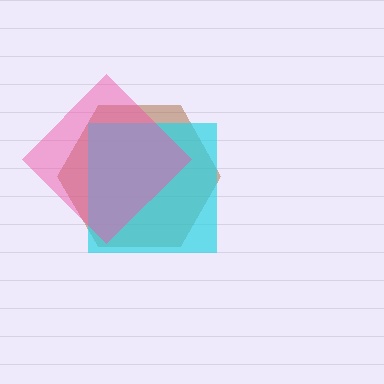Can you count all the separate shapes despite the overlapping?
Yes, there are 3 separate shapes.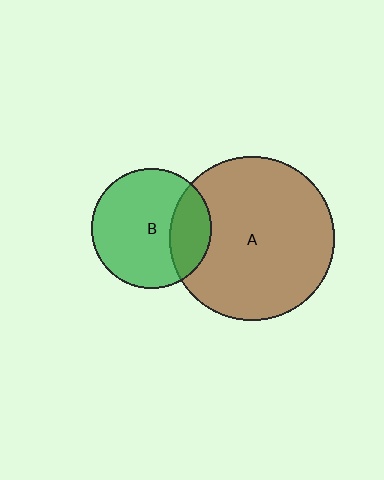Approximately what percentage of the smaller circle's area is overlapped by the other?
Approximately 25%.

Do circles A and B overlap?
Yes.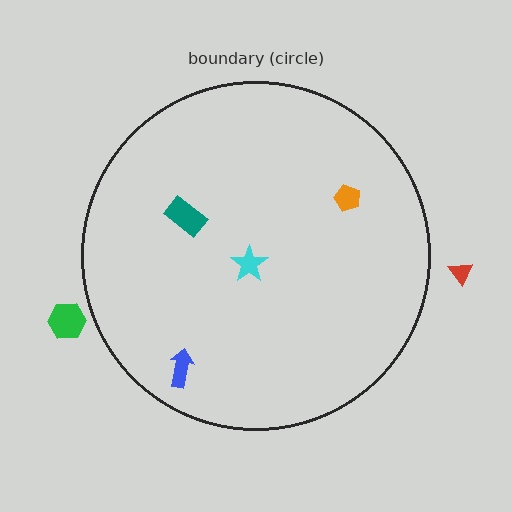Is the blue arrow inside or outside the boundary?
Inside.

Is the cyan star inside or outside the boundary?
Inside.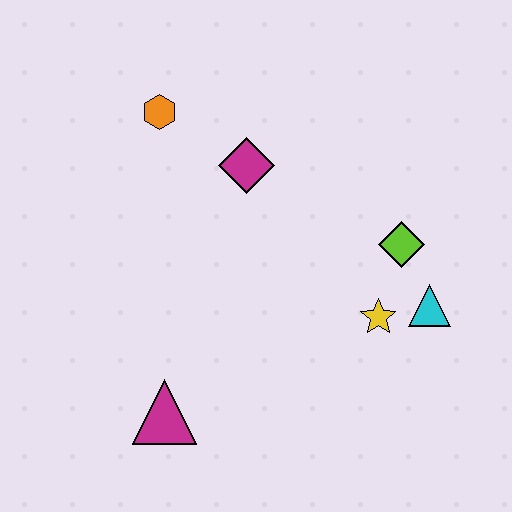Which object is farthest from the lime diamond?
The magenta triangle is farthest from the lime diamond.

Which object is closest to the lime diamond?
The cyan triangle is closest to the lime diamond.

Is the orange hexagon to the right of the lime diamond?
No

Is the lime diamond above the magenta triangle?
Yes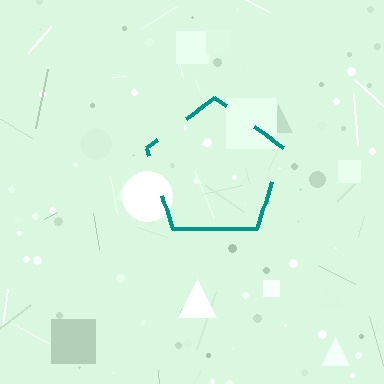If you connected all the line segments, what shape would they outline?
They would outline a pentagon.